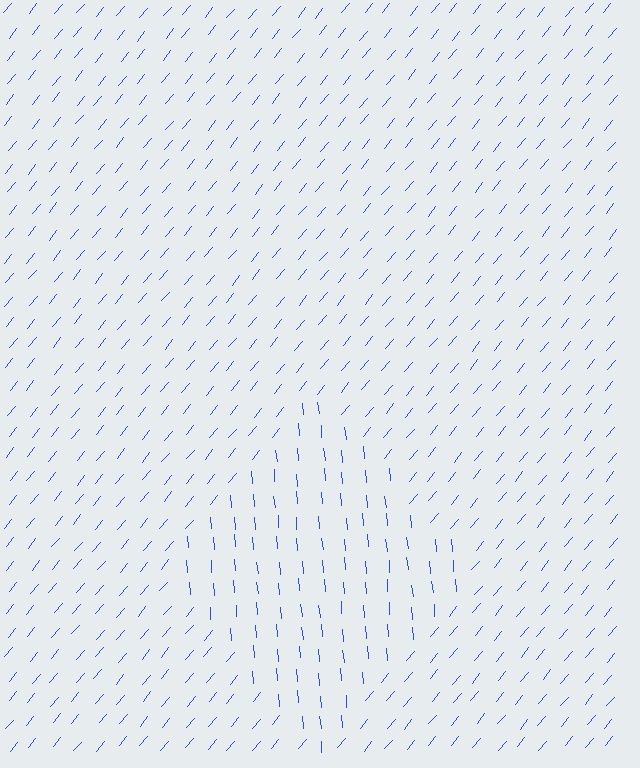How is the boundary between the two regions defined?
The boundary is defined purely by a change in line orientation (approximately 45 degrees difference). All lines are the same color and thickness.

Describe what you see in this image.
The image is filled with small blue line segments. A diamond region in the image has lines oriented differently from the surrounding lines, creating a visible texture boundary.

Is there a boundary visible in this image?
Yes, there is a texture boundary formed by a change in line orientation.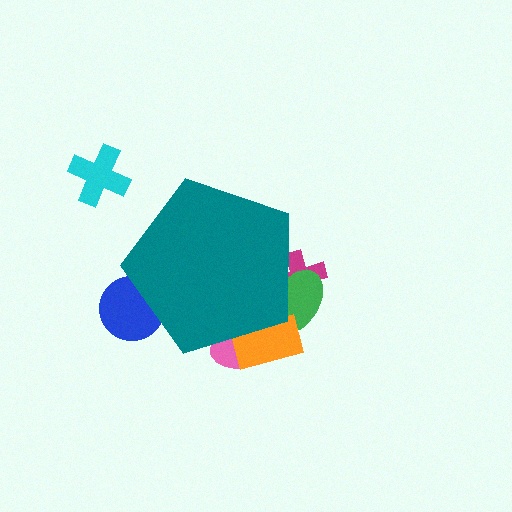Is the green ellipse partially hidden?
Yes, the green ellipse is partially hidden behind the teal pentagon.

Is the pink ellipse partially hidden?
Yes, the pink ellipse is partially hidden behind the teal pentagon.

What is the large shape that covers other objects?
A teal pentagon.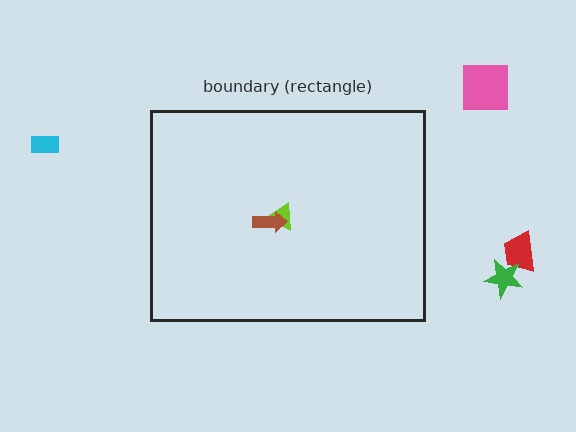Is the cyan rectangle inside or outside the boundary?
Outside.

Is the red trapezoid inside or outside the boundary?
Outside.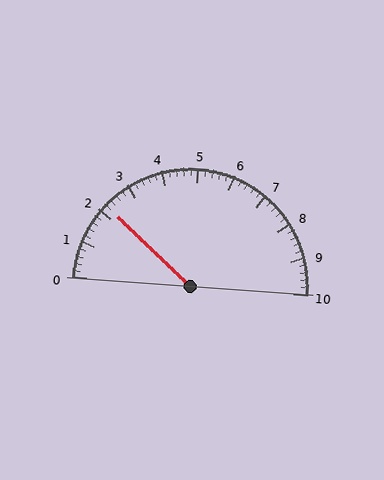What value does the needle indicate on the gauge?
The needle indicates approximately 2.2.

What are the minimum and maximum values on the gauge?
The gauge ranges from 0 to 10.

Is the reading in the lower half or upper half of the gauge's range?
The reading is in the lower half of the range (0 to 10).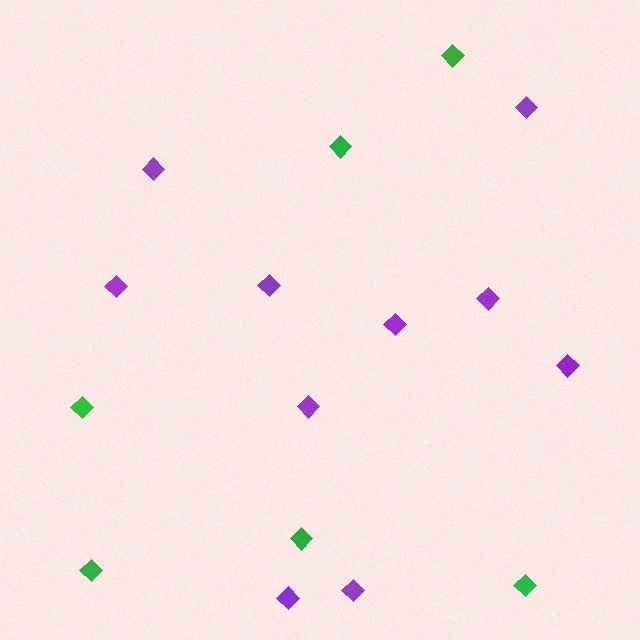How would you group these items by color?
There are 2 groups: one group of green diamonds (6) and one group of purple diamonds (10).